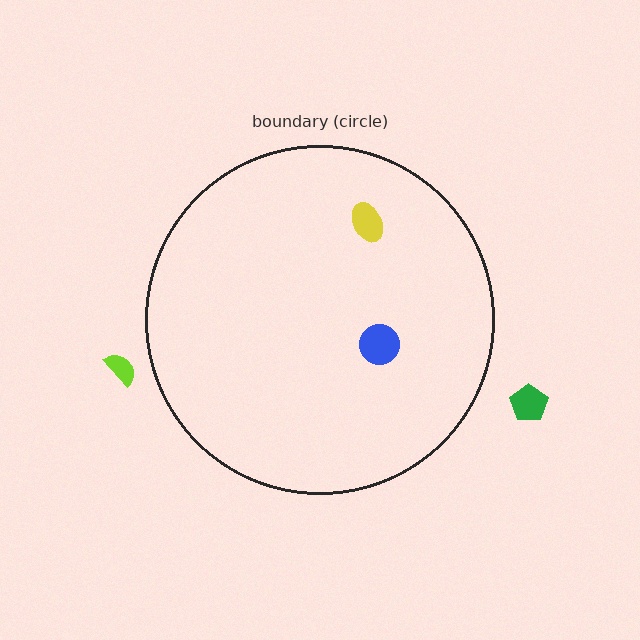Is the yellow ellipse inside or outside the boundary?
Inside.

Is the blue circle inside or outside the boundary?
Inside.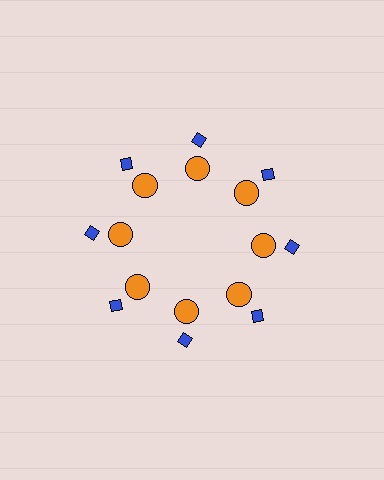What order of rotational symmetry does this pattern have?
This pattern has 8-fold rotational symmetry.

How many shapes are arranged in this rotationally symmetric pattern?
There are 16 shapes, arranged in 8 groups of 2.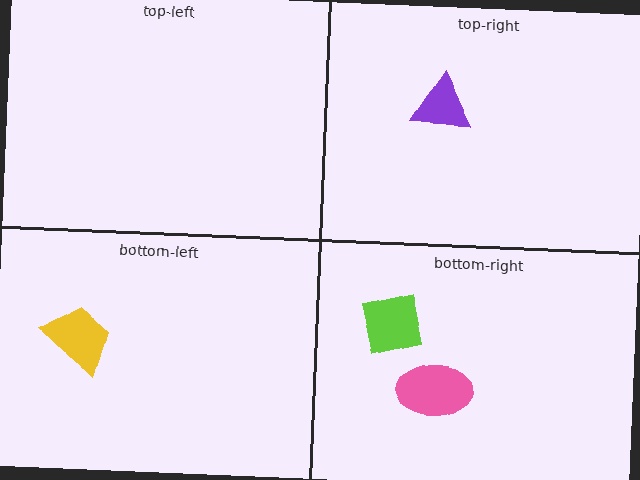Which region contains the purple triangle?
The top-right region.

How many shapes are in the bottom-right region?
2.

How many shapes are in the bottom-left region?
1.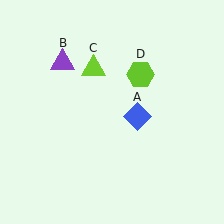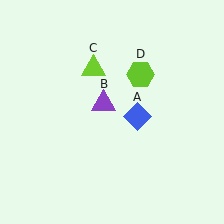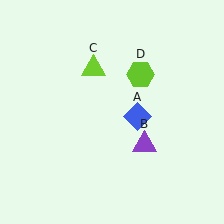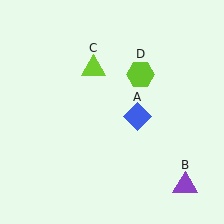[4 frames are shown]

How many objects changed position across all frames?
1 object changed position: purple triangle (object B).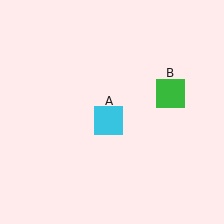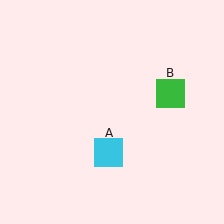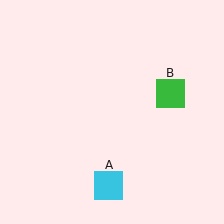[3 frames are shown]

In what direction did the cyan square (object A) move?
The cyan square (object A) moved down.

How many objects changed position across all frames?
1 object changed position: cyan square (object A).